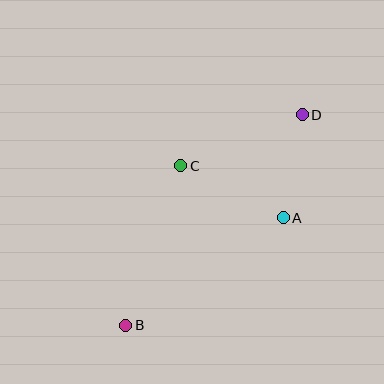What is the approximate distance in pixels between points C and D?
The distance between C and D is approximately 132 pixels.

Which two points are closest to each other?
Points A and D are closest to each other.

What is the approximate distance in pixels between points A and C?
The distance between A and C is approximately 115 pixels.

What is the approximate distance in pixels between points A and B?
The distance between A and B is approximately 191 pixels.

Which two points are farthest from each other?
Points B and D are farthest from each other.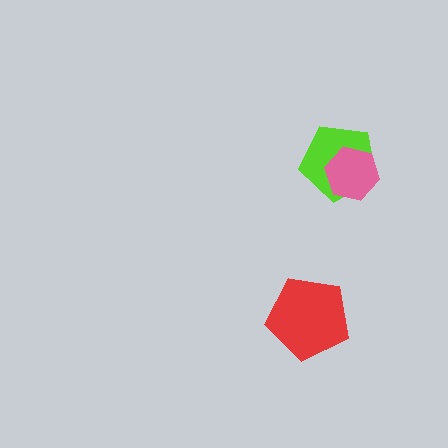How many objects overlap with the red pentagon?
0 objects overlap with the red pentagon.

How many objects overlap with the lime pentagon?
1 object overlaps with the lime pentagon.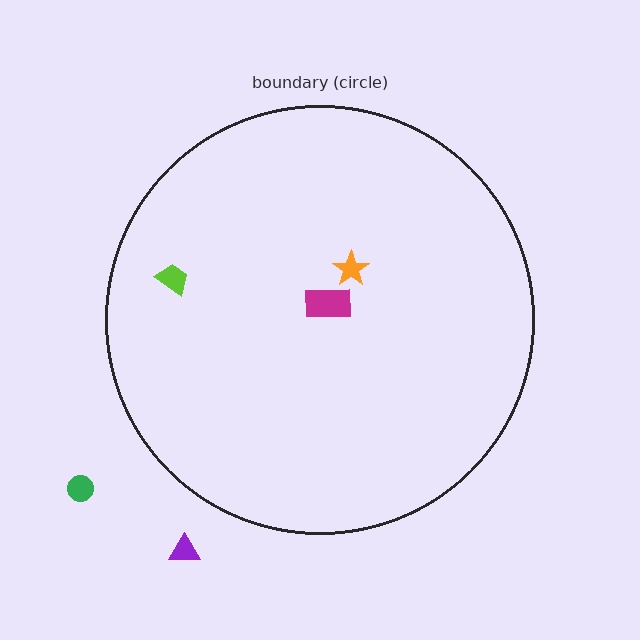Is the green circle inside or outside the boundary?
Outside.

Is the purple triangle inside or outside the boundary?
Outside.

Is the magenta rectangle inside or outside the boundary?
Inside.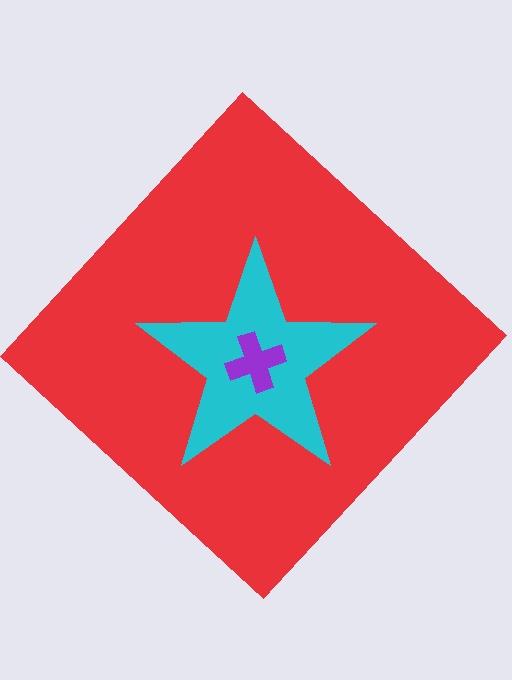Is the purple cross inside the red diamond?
Yes.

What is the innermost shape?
The purple cross.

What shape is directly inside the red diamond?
The cyan star.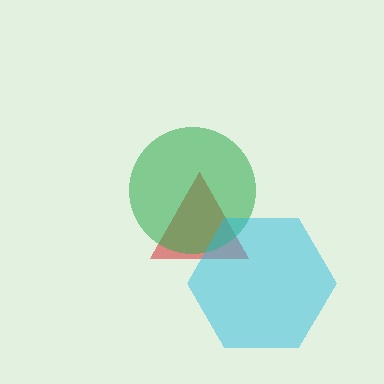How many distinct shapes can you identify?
There are 3 distinct shapes: a red triangle, a green circle, a cyan hexagon.